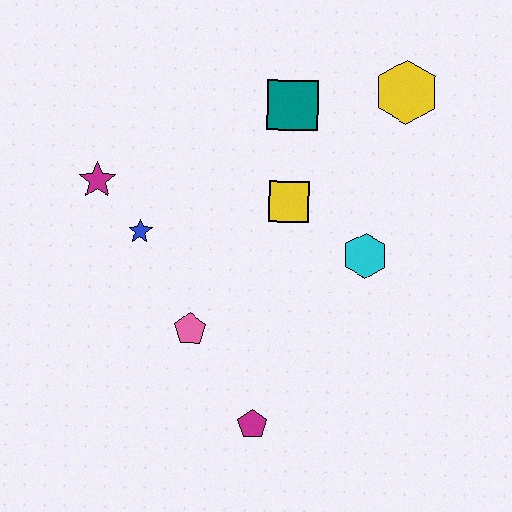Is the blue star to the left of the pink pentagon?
Yes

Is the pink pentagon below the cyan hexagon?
Yes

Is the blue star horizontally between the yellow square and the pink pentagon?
No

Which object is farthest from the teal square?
The magenta pentagon is farthest from the teal square.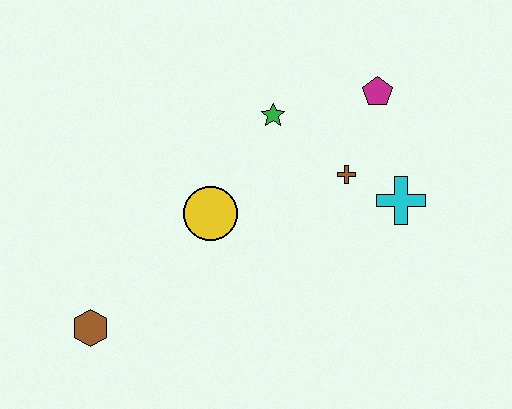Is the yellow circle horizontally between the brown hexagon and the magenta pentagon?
Yes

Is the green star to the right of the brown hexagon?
Yes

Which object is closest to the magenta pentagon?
The brown cross is closest to the magenta pentagon.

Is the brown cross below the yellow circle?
No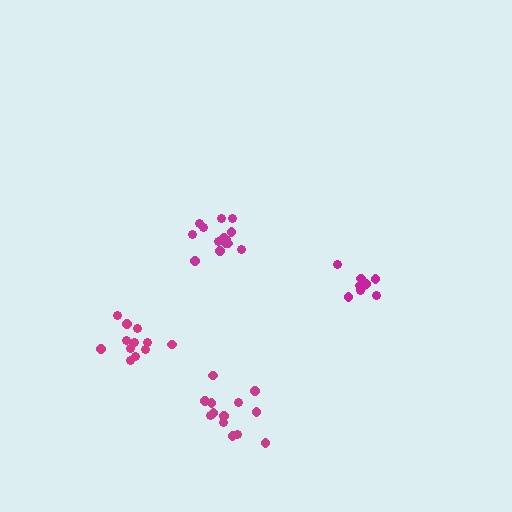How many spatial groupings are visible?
There are 4 spatial groupings.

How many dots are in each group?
Group 1: 13 dots, Group 2: 12 dots, Group 3: 14 dots, Group 4: 9 dots (48 total).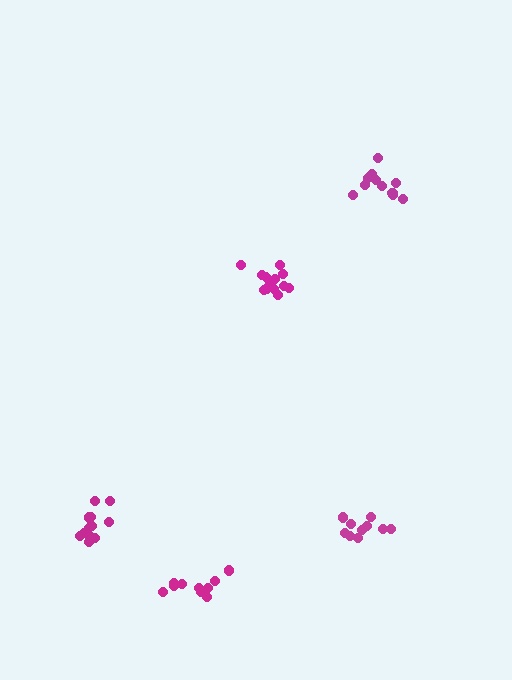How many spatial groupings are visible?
There are 5 spatial groupings.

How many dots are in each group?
Group 1: 10 dots, Group 2: 14 dots, Group 3: 12 dots, Group 4: 11 dots, Group 5: 10 dots (57 total).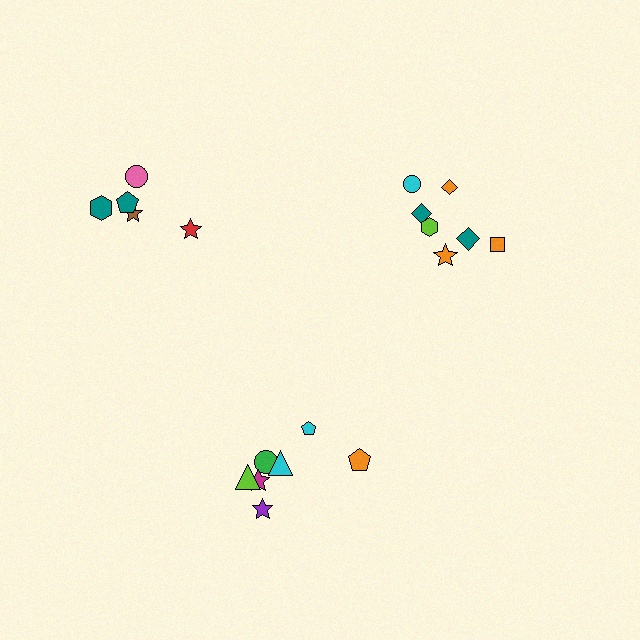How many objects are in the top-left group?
There are 5 objects.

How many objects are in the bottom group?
There are 7 objects.